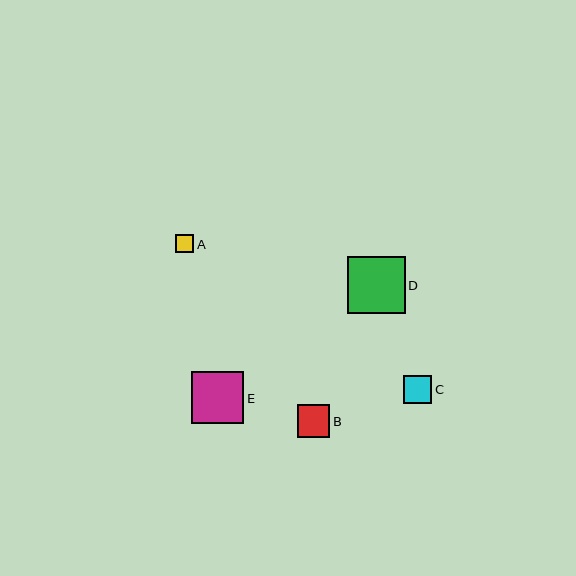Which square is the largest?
Square D is the largest with a size of approximately 57 pixels.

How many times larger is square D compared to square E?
Square D is approximately 1.1 times the size of square E.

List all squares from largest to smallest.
From largest to smallest: D, E, B, C, A.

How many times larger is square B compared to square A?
Square B is approximately 1.8 times the size of square A.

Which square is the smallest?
Square A is the smallest with a size of approximately 18 pixels.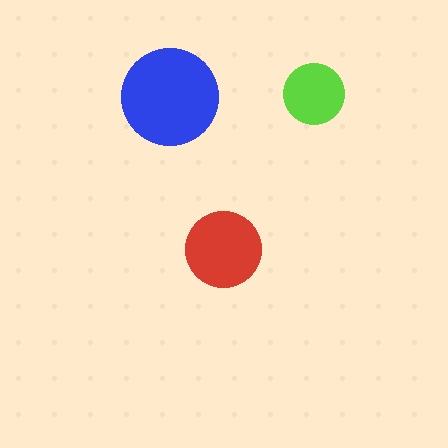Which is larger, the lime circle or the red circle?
The red one.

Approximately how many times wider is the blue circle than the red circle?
About 1.5 times wider.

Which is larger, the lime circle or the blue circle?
The blue one.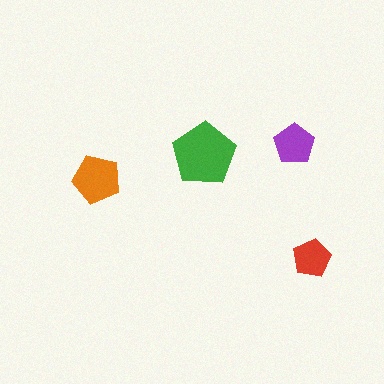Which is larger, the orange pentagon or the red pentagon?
The orange one.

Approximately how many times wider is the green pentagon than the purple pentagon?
About 1.5 times wider.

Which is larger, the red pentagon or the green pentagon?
The green one.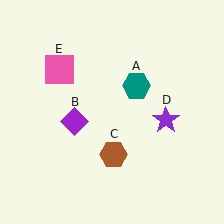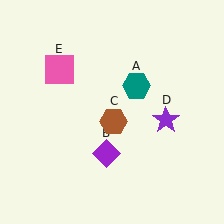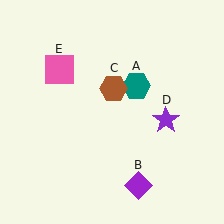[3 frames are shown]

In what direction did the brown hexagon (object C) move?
The brown hexagon (object C) moved up.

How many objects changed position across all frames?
2 objects changed position: purple diamond (object B), brown hexagon (object C).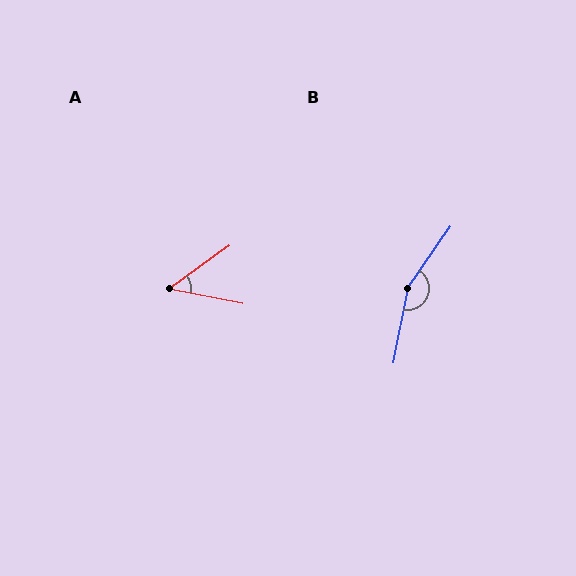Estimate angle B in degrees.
Approximately 156 degrees.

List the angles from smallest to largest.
A (47°), B (156°).